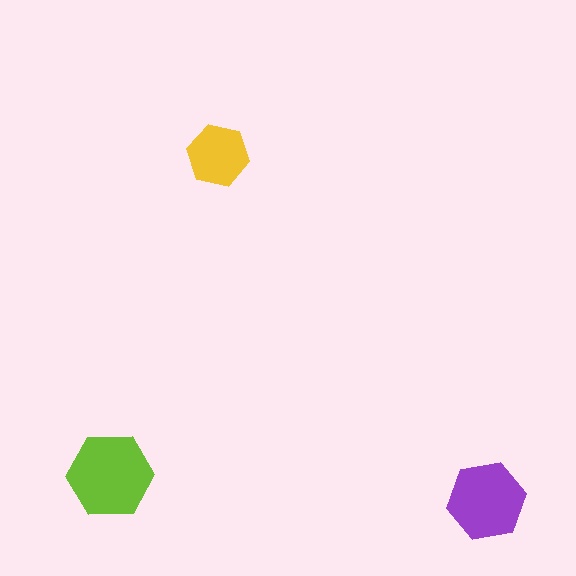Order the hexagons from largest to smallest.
the lime one, the purple one, the yellow one.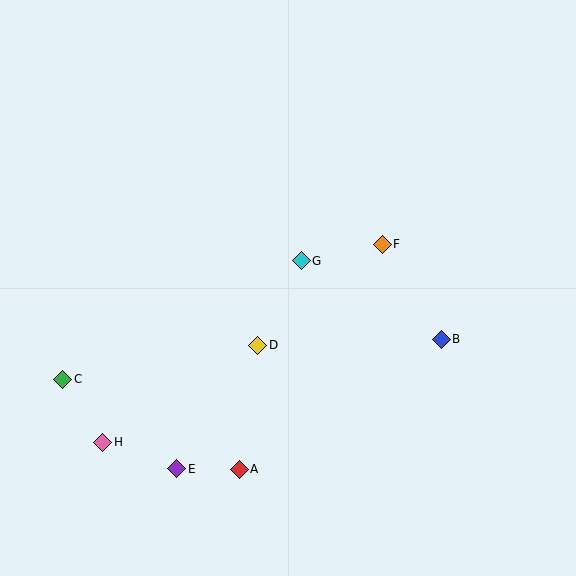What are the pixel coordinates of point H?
Point H is at (103, 442).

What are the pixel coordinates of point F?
Point F is at (382, 244).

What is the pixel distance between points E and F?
The distance between E and F is 305 pixels.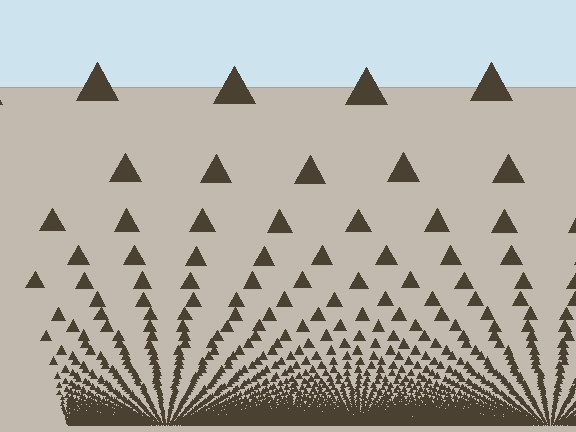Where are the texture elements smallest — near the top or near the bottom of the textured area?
Near the bottom.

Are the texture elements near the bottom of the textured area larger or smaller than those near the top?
Smaller. The gradient is inverted — elements near the bottom are smaller and denser.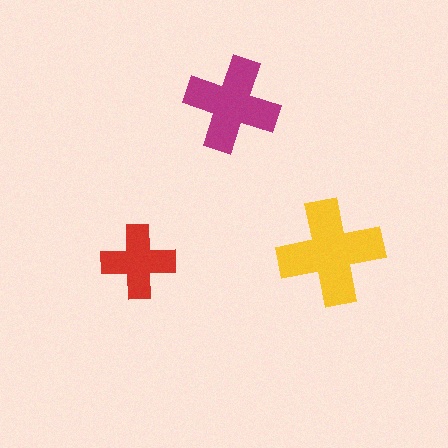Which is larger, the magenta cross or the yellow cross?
The yellow one.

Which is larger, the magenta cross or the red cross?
The magenta one.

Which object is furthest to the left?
The red cross is leftmost.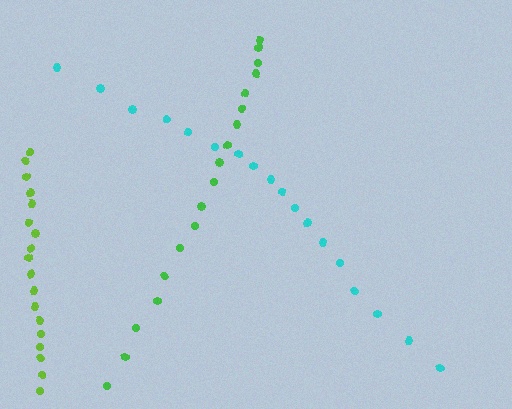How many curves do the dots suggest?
There are 3 distinct paths.